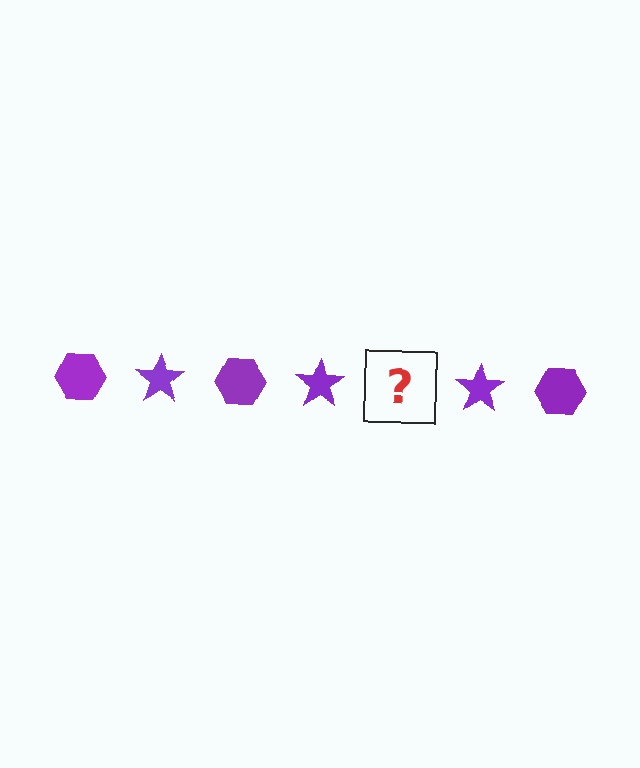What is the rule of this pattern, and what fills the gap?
The rule is that the pattern cycles through hexagon, star shapes in purple. The gap should be filled with a purple hexagon.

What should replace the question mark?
The question mark should be replaced with a purple hexagon.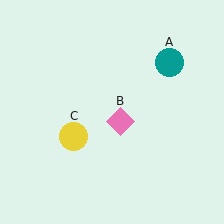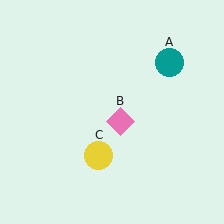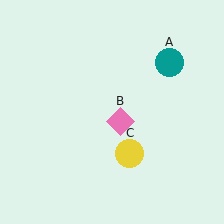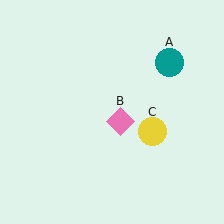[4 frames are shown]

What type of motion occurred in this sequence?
The yellow circle (object C) rotated counterclockwise around the center of the scene.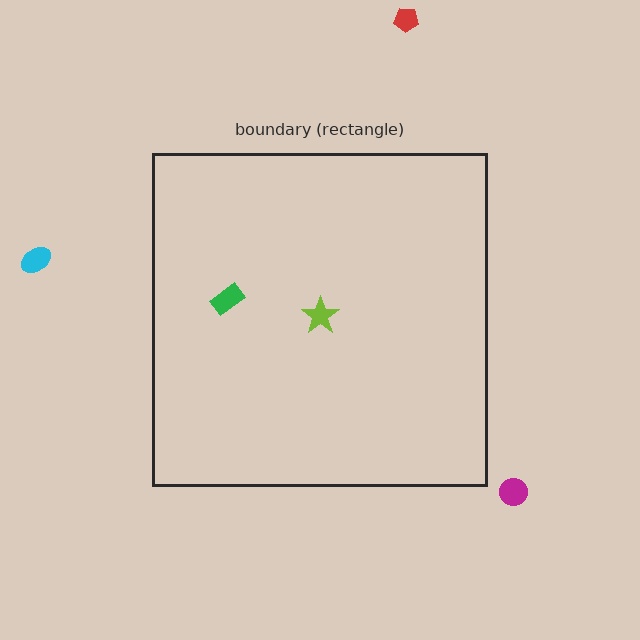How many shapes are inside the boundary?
2 inside, 3 outside.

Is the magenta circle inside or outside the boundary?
Outside.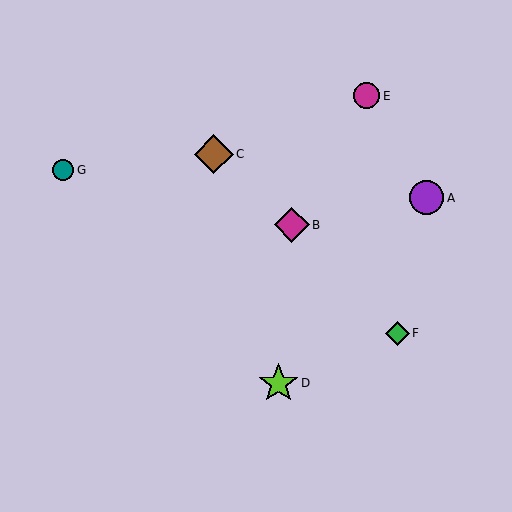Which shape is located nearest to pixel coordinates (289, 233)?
The magenta diamond (labeled B) at (292, 225) is nearest to that location.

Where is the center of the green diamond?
The center of the green diamond is at (397, 334).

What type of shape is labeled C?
Shape C is a brown diamond.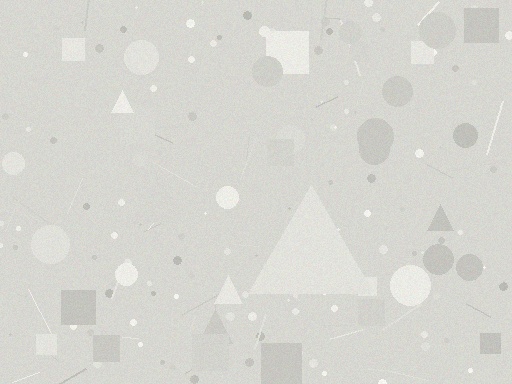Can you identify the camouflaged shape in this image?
The camouflaged shape is a triangle.